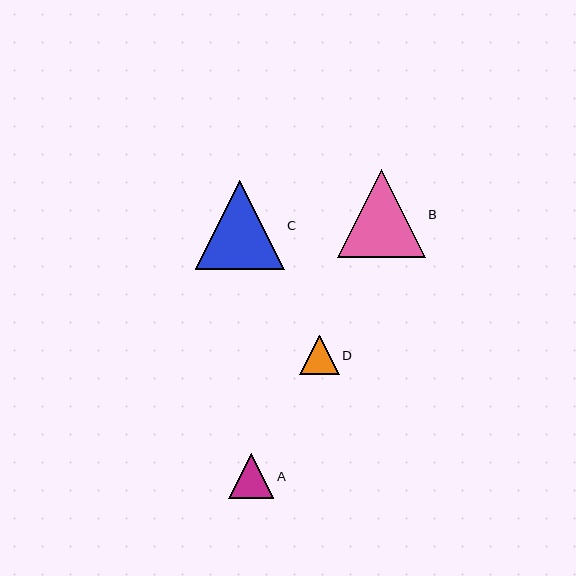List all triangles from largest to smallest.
From largest to smallest: C, B, A, D.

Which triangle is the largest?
Triangle C is the largest with a size of approximately 89 pixels.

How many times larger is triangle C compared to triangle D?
Triangle C is approximately 2.3 times the size of triangle D.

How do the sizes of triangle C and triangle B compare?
Triangle C and triangle B are approximately the same size.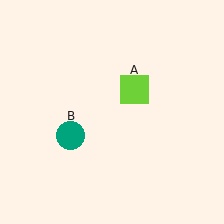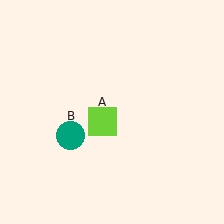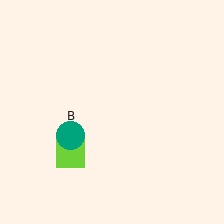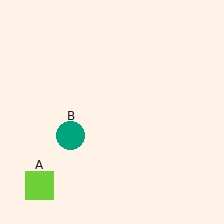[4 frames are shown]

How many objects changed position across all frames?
1 object changed position: lime square (object A).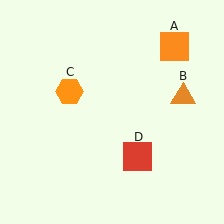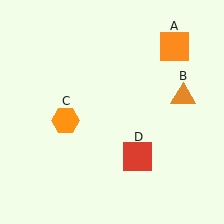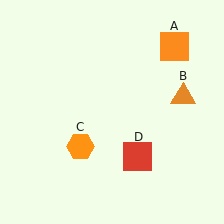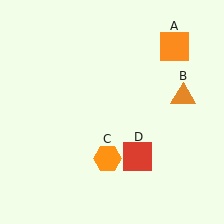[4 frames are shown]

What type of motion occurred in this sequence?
The orange hexagon (object C) rotated counterclockwise around the center of the scene.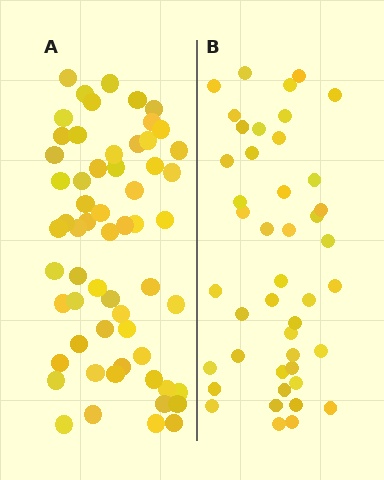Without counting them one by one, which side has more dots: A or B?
Region A (the left region) has more dots.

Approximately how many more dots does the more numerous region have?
Region A has approximately 15 more dots than region B.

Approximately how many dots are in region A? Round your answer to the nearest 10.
About 60 dots.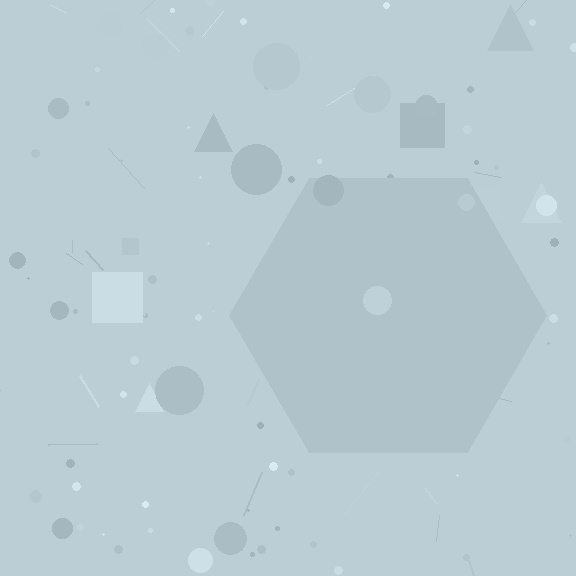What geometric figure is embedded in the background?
A hexagon is embedded in the background.